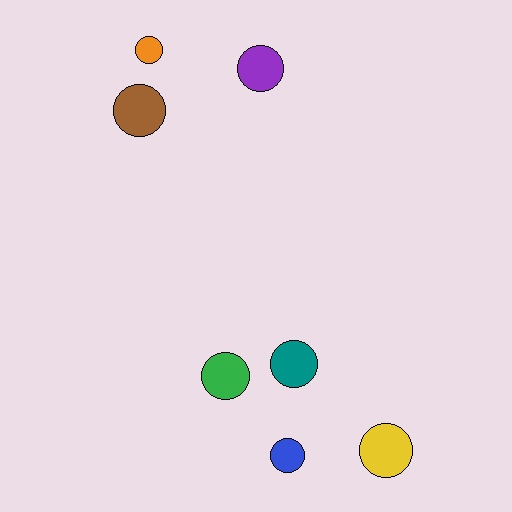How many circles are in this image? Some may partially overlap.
There are 7 circles.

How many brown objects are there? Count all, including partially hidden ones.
There is 1 brown object.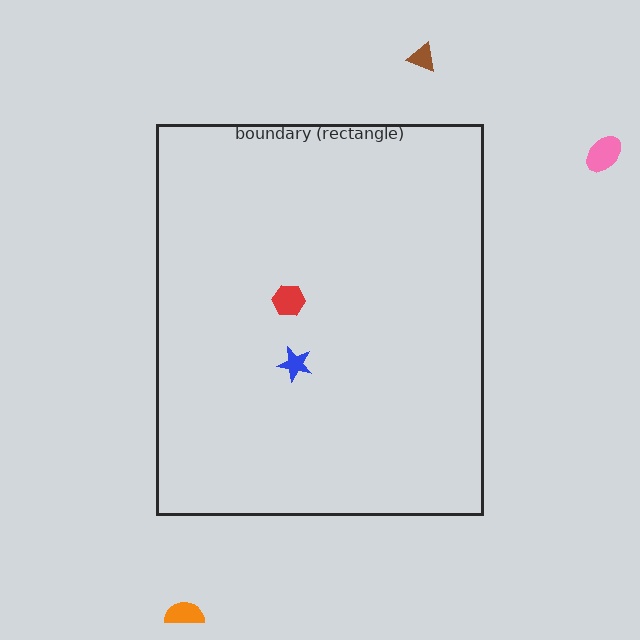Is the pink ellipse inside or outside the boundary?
Outside.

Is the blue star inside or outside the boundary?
Inside.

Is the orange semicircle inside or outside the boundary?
Outside.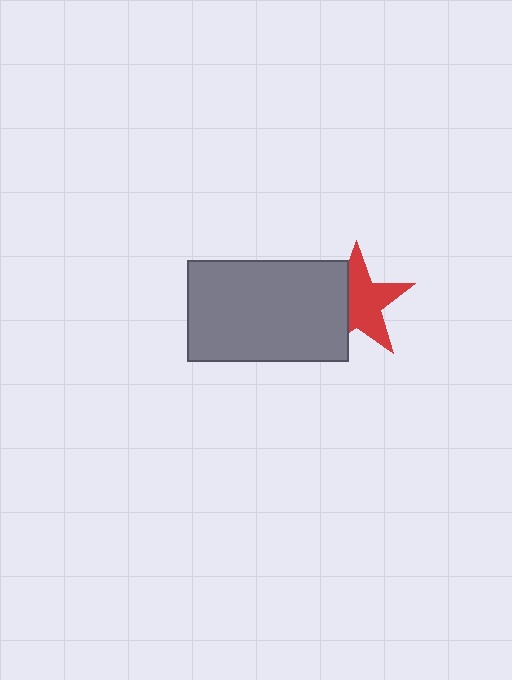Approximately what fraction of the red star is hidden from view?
Roughly 38% of the red star is hidden behind the gray rectangle.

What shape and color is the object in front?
The object in front is a gray rectangle.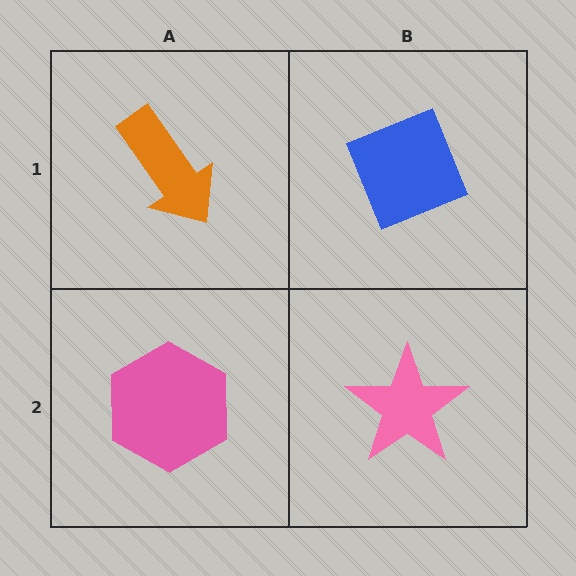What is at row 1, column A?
An orange arrow.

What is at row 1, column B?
A blue diamond.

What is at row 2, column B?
A pink star.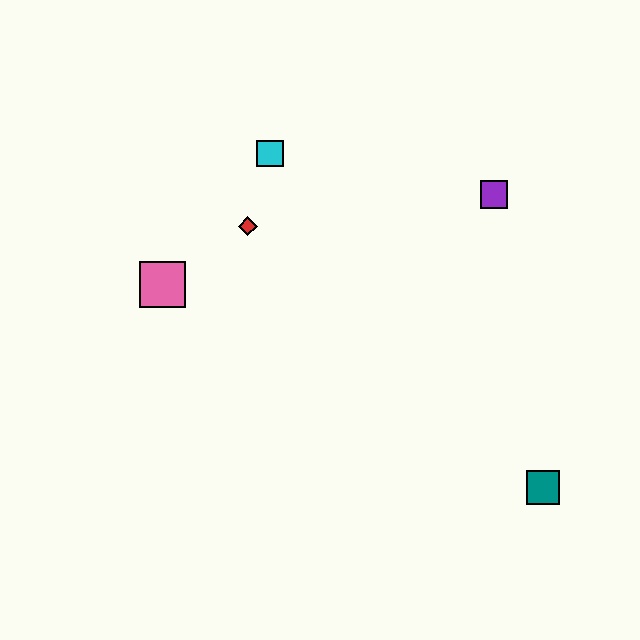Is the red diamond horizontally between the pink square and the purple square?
Yes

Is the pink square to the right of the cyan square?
No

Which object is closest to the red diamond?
The cyan square is closest to the red diamond.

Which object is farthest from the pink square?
The teal square is farthest from the pink square.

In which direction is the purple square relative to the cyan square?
The purple square is to the right of the cyan square.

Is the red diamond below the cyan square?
Yes